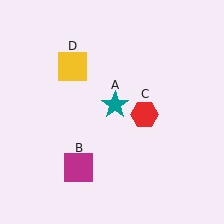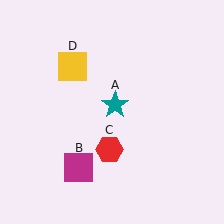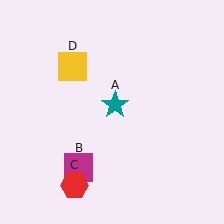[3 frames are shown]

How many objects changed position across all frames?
1 object changed position: red hexagon (object C).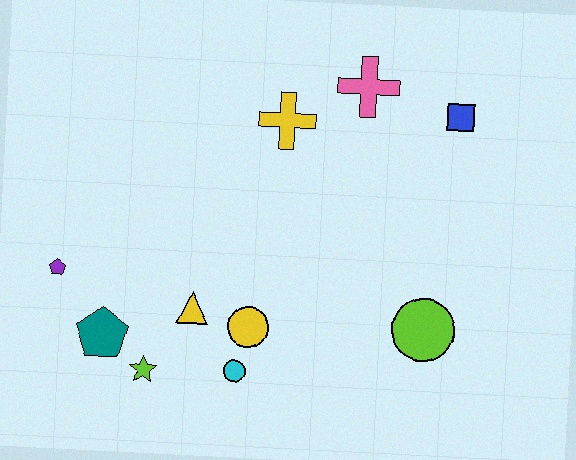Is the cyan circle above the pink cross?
No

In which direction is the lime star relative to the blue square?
The lime star is to the left of the blue square.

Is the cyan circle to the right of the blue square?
No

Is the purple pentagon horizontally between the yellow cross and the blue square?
No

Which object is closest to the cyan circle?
The yellow circle is closest to the cyan circle.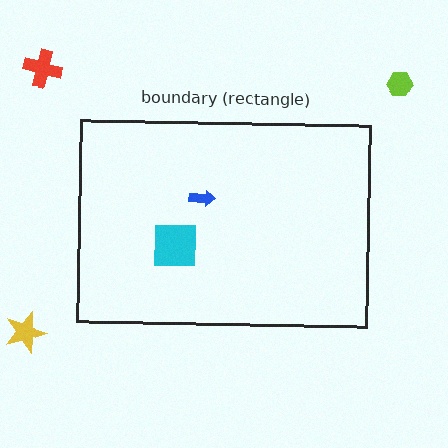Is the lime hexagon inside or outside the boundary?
Outside.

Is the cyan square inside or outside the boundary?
Inside.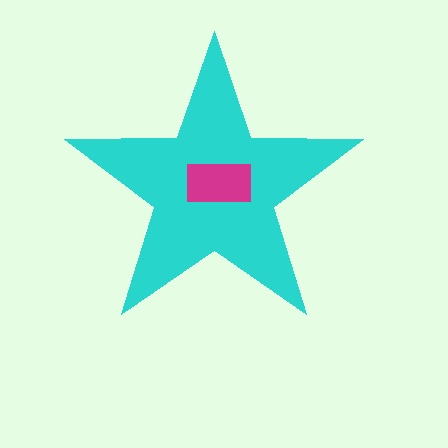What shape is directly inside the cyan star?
The magenta rectangle.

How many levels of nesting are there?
2.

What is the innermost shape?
The magenta rectangle.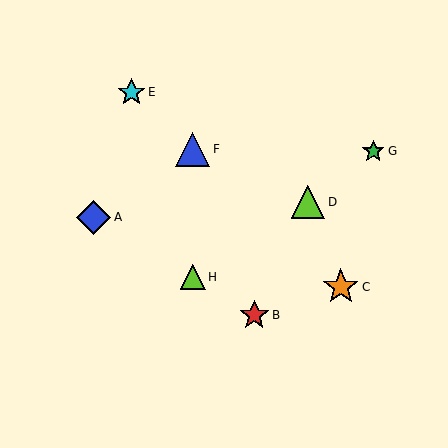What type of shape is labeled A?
Shape A is a blue diamond.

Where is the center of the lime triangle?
The center of the lime triangle is at (308, 202).